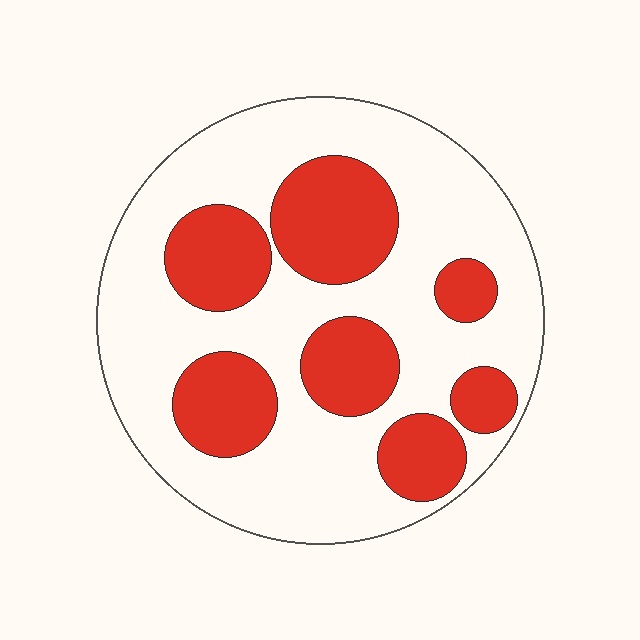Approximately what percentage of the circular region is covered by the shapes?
Approximately 35%.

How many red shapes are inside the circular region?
7.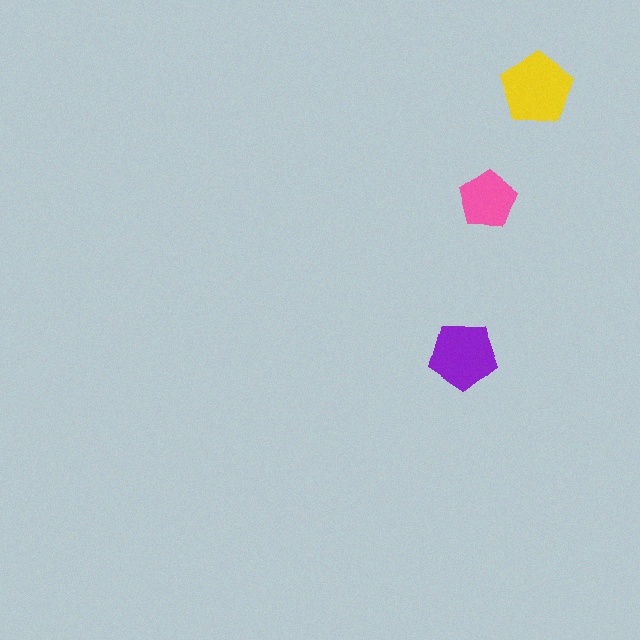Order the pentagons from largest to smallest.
the yellow one, the purple one, the pink one.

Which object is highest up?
The yellow pentagon is topmost.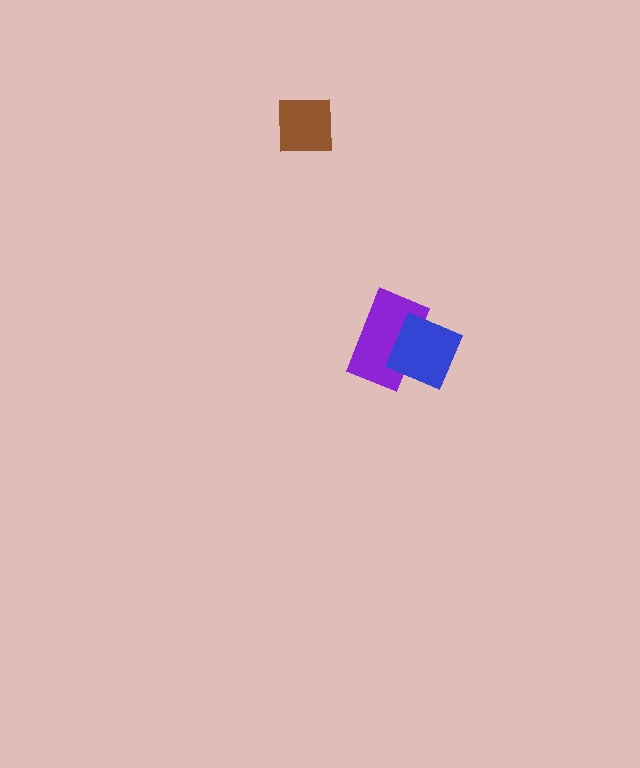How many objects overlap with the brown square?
0 objects overlap with the brown square.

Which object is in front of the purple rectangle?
The blue diamond is in front of the purple rectangle.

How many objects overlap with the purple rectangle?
1 object overlaps with the purple rectangle.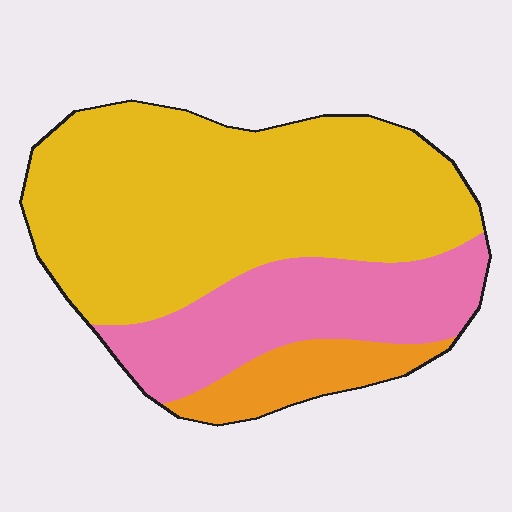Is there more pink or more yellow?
Yellow.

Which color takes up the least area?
Orange, at roughly 10%.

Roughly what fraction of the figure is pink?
Pink takes up about one quarter (1/4) of the figure.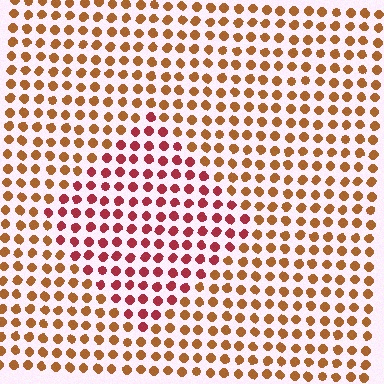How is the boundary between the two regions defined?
The boundary is defined purely by a slight shift in hue (about 37 degrees). Spacing, size, and orientation are identical on both sides.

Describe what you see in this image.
The image is filled with small brown elements in a uniform arrangement. A diamond-shaped region is visible where the elements are tinted to a slightly different hue, forming a subtle color boundary.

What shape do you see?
I see a diamond.